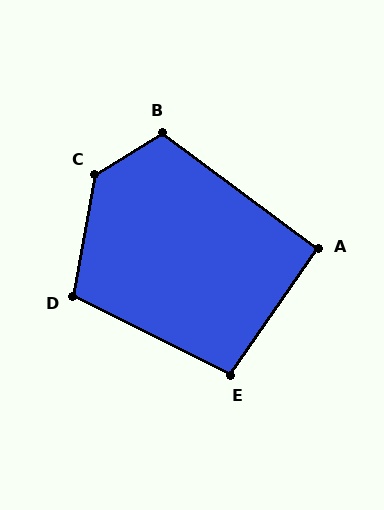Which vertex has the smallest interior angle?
A, at approximately 92 degrees.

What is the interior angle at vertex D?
Approximately 106 degrees (obtuse).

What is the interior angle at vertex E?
Approximately 98 degrees (obtuse).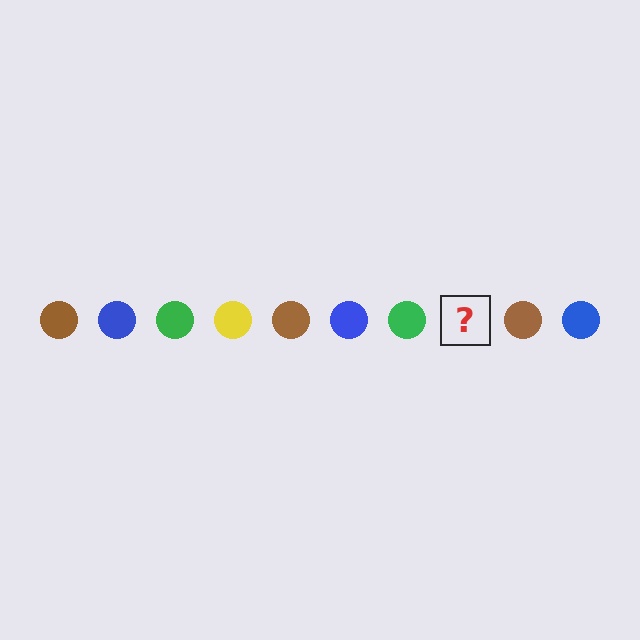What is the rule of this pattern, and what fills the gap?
The rule is that the pattern cycles through brown, blue, green, yellow circles. The gap should be filled with a yellow circle.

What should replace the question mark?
The question mark should be replaced with a yellow circle.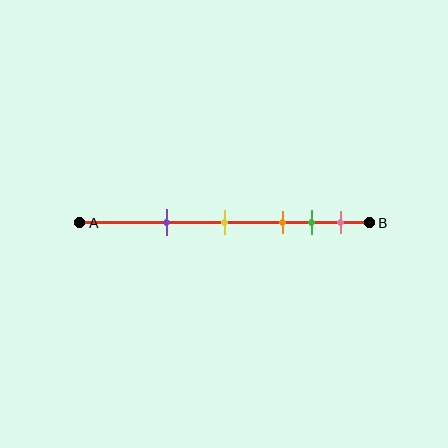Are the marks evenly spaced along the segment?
No, the marks are not evenly spaced.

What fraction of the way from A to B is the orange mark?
The orange mark is approximately 70% (0.7) of the way from A to B.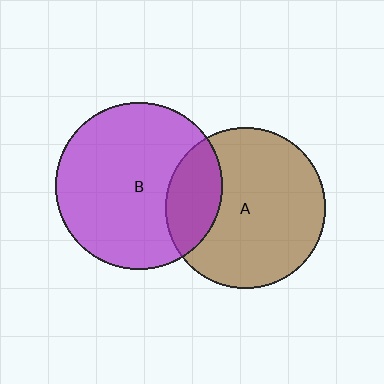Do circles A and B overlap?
Yes.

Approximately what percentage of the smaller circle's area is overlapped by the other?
Approximately 25%.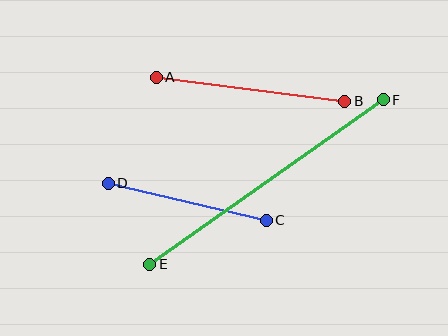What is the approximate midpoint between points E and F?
The midpoint is at approximately (266, 182) pixels.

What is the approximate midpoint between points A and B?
The midpoint is at approximately (251, 89) pixels.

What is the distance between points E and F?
The distance is approximately 285 pixels.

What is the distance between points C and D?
The distance is approximately 162 pixels.